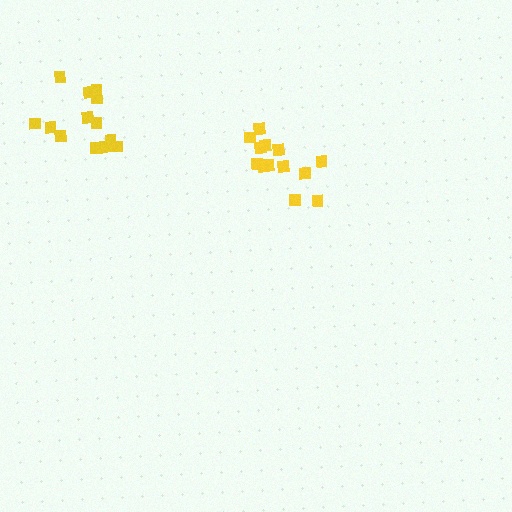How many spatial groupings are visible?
There are 2 spatial groupings.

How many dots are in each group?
Group 1: 13 dots, Group 2: 13 dots (26 total).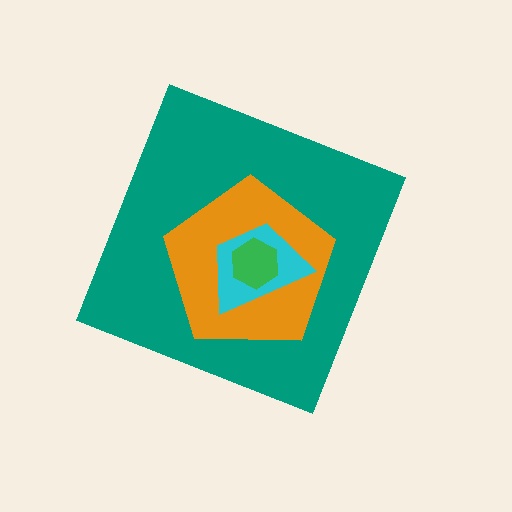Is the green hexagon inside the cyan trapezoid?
Yes.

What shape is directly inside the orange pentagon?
The cyan trapezoid.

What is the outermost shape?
The teal diamond.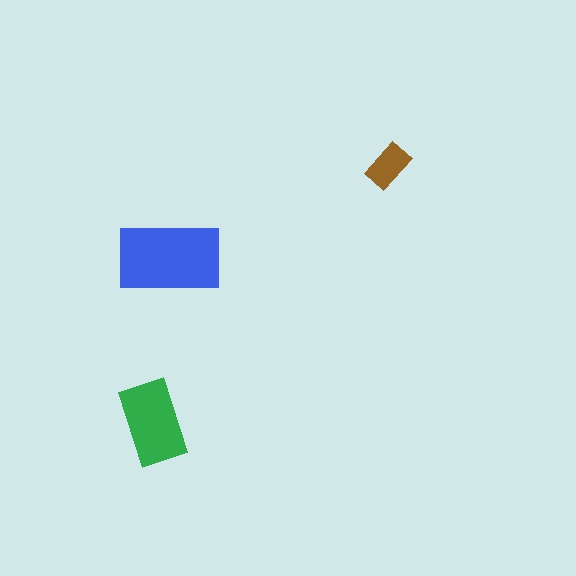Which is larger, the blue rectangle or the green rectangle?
The blue one.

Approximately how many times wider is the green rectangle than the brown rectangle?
About 2 times wider.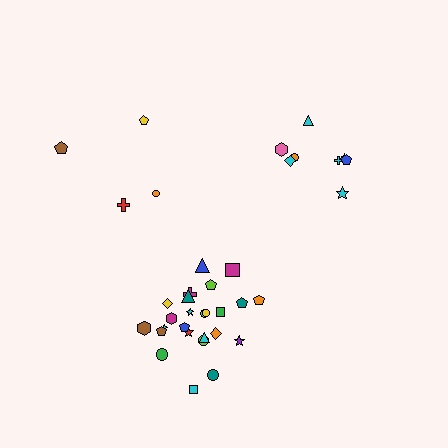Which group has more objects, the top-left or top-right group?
The top-right group.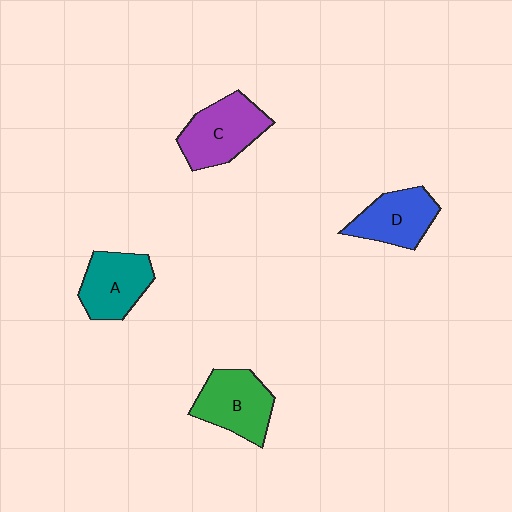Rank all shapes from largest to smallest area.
From largest to smallest: C (purple), B (green), A (teal), D (blue).